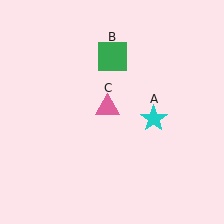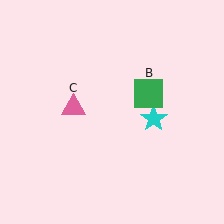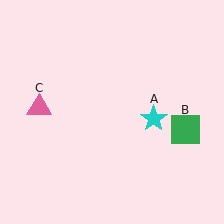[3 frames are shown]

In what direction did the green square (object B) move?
The green square (object B) moved down and to the right.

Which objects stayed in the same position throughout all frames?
Cyan star (object A) remained stationary.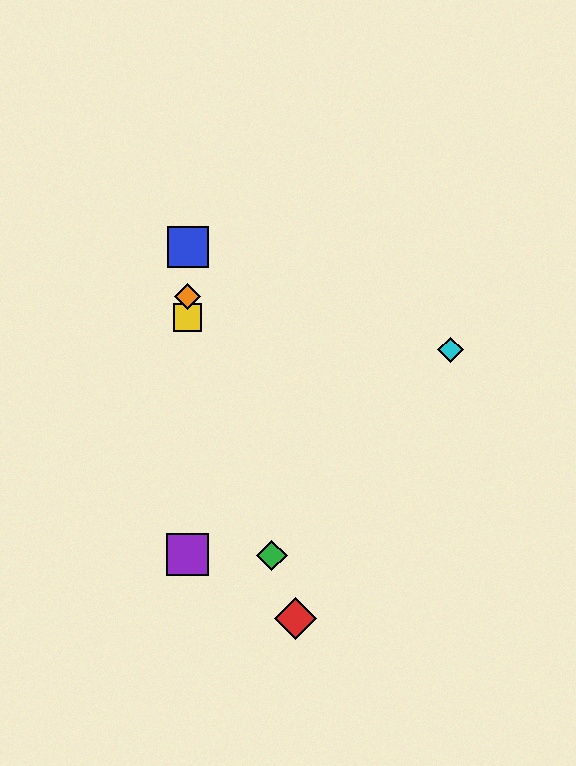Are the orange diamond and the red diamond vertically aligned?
No, the orange diamond is at x≈188 and the red diamond is at x≈296.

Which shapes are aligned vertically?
The blue square, the yellow square, the purple square, the orange diamond are aligned vertically.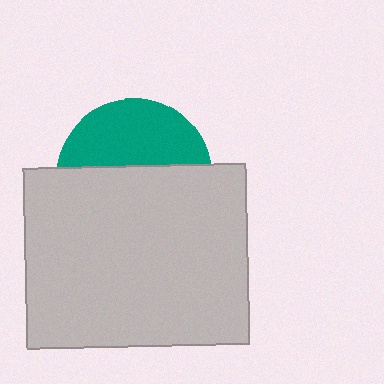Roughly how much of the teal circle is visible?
A small part of it is visible (roughly 40%).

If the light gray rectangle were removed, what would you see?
You would see the complete teal circle.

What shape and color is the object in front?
The object in front is a light gray rectangle.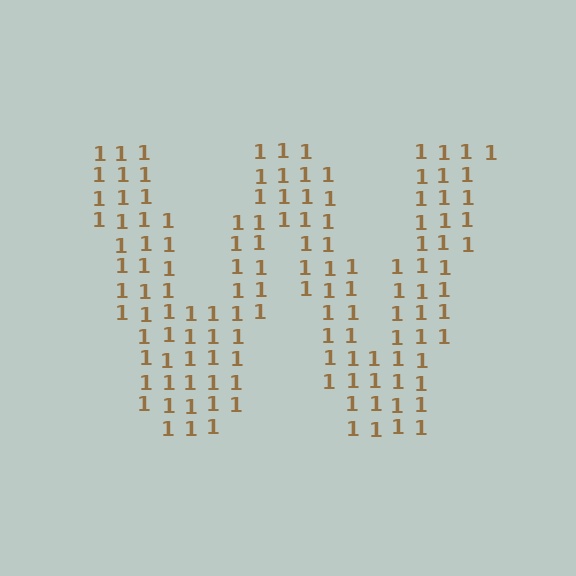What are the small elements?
The small elements are digit 1's.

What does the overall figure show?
The overall figure shows the letter W.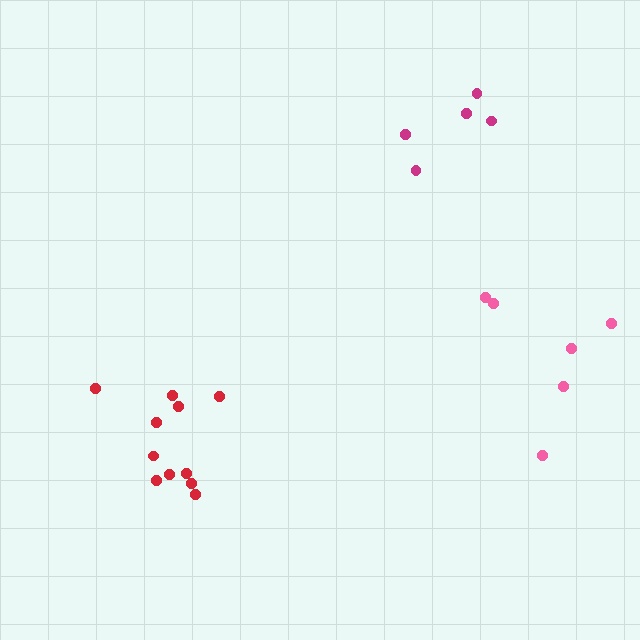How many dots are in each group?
Group 1: 11 dots, Group 2: 6 dots, Group 3: 5 dots (22 total).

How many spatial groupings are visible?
There are 3 spatial groupings.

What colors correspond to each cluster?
The clusters are colored: red, pink, magenta.